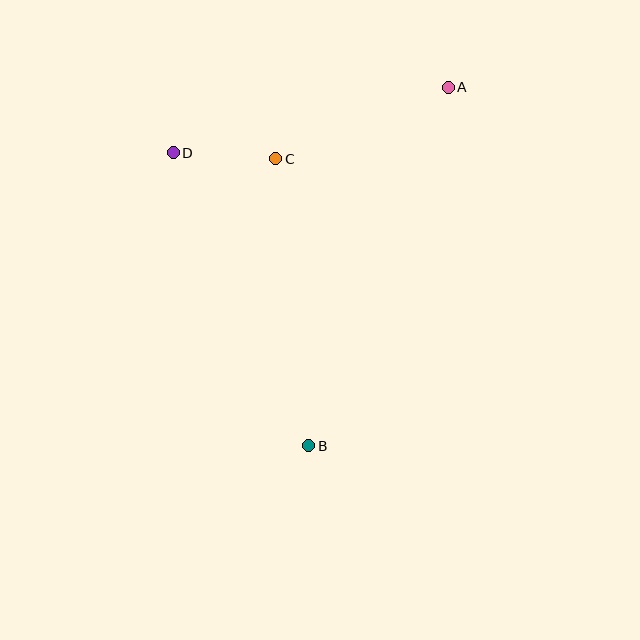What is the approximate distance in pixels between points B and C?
The distance between B and C is approximately 289 pixels.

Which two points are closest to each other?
Points C and D are closest to each other.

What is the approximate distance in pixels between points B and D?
The distance between B and D is approximately 323 pixels.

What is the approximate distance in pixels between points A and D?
The distance between A and D is approximately 282 pixels.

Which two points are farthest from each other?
Points A and B are farthest from each other.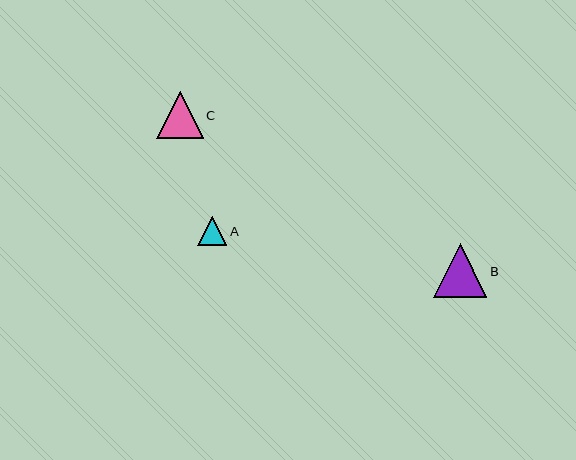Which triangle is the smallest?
Triangle A is the smallest with a size of approximately 29 pixels.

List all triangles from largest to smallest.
From largest to smallest: B, C, A.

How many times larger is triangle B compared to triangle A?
Triangle B is approximately 1.8 times the size of triangle A.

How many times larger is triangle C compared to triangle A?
Triangle C is approximately 1.6 times the size of triangle A.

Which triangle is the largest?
Triangle B is the largest with a size of approximately 53 pixels.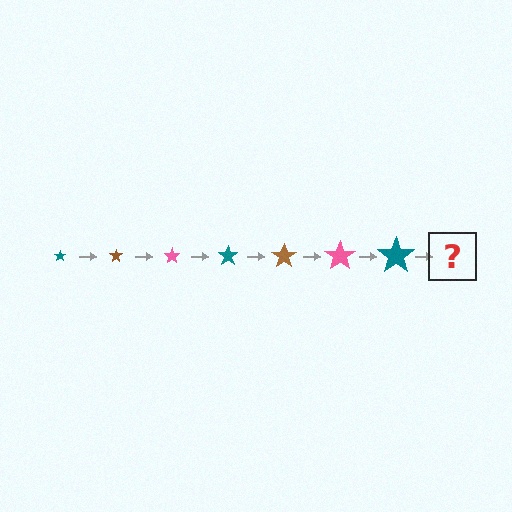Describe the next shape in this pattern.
It should be a brown star, larger than the previous one.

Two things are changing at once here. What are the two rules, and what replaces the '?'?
The two rules are that the star grows larger each step and the color cycles through teal, brown, and pink. The '?' should be a brown star, larger than the previous one.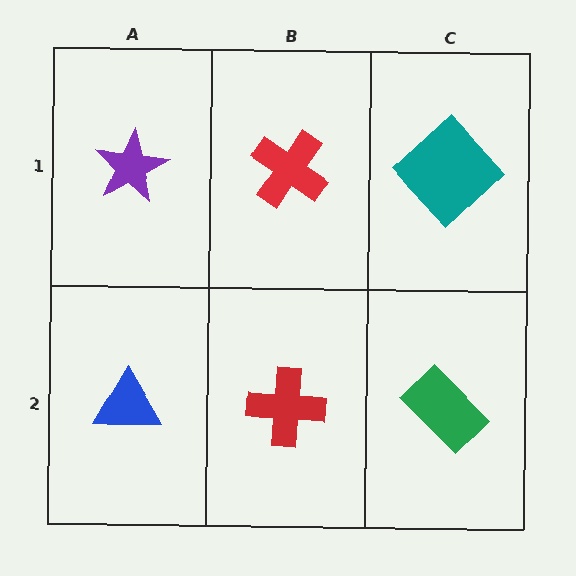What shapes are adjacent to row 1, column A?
A blue triangle (row 2, column A), a red cross (row 1, column B).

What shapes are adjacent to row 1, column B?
A red cross (row 2, column B), a purple star (row 1, column A), a teal diamond (row 1, column C).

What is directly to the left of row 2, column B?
A blue triangle.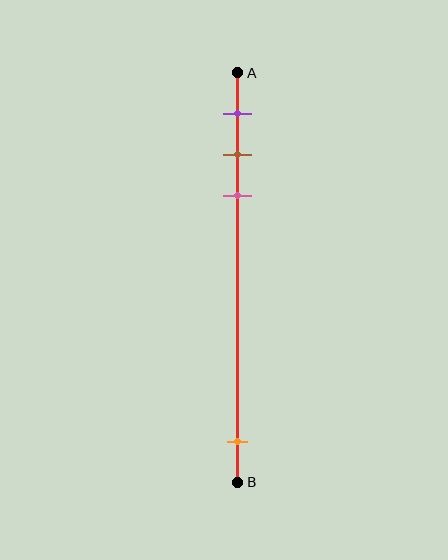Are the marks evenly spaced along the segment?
No, the marks are not evenly spaced.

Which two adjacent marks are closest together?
The brown and pink marks are the closest adjacent pair.